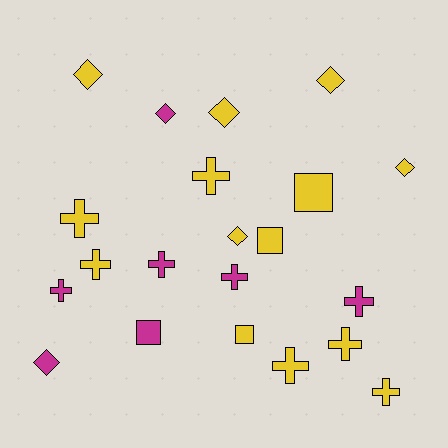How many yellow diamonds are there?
There are 5 yellow diamonds.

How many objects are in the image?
There are 21 objects.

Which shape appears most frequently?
Cross, with 10 objects.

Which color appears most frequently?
Yellow, with 14 objects.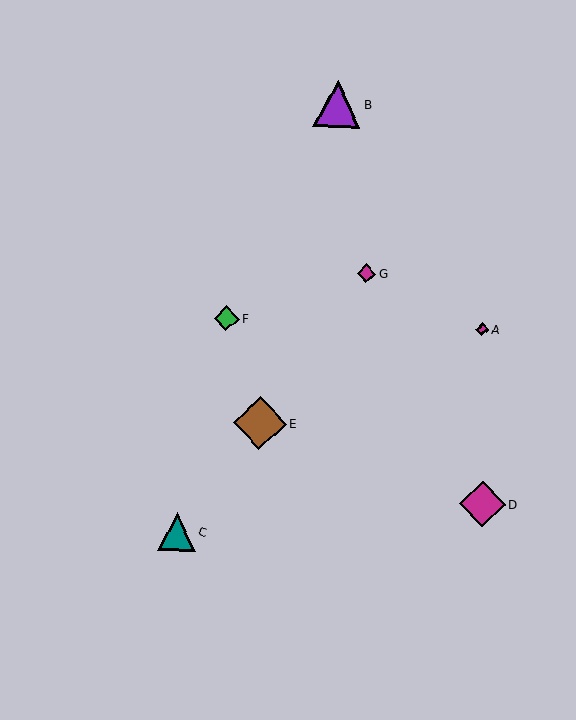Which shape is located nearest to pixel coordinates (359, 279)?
The magenta diamond (labeled G) at (366, 274) is nearest to that location.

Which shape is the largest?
The brown diamond (labeled E) is the largest.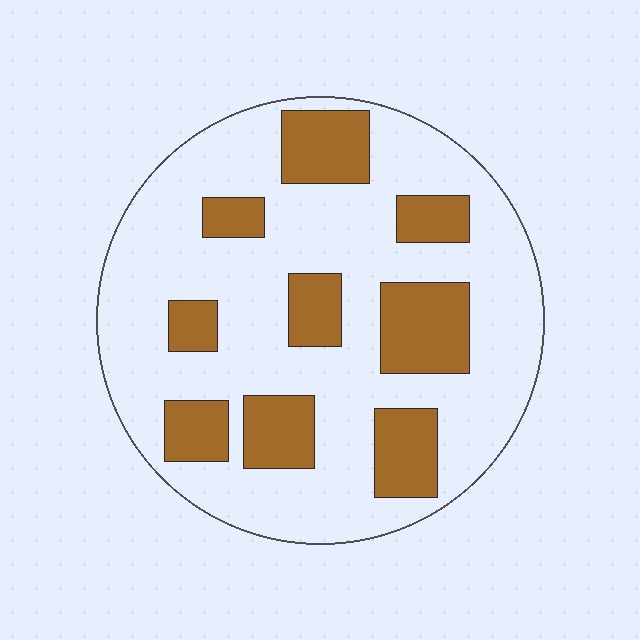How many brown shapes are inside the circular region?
9.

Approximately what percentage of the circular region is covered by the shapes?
Approximately 25%.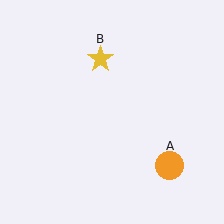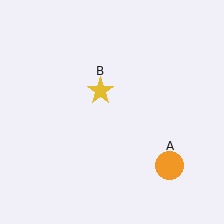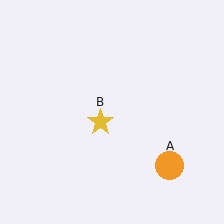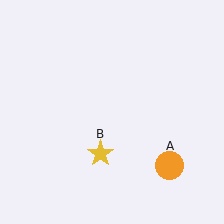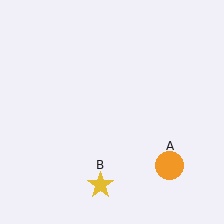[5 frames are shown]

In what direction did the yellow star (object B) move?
The yellow star (object B) moved down.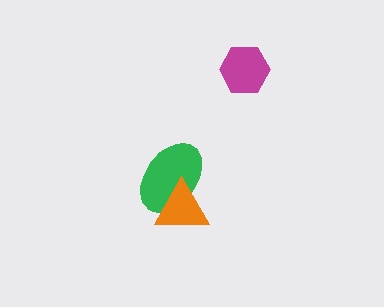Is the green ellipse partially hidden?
Yes, it is partially covered by another shape.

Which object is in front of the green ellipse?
The orange triangle is in front of the green ellipse.